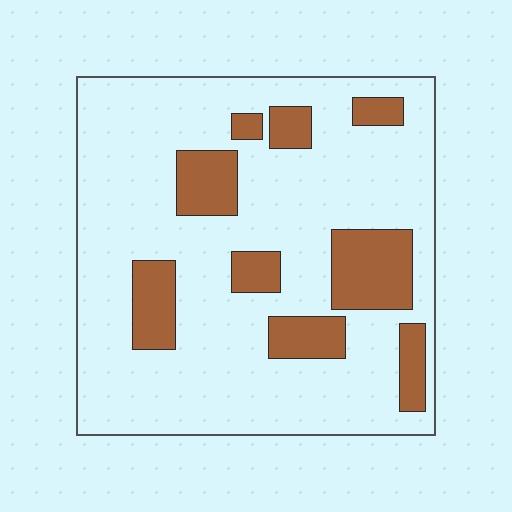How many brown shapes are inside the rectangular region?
9.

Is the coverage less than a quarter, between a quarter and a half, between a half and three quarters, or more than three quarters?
Less than a quarter.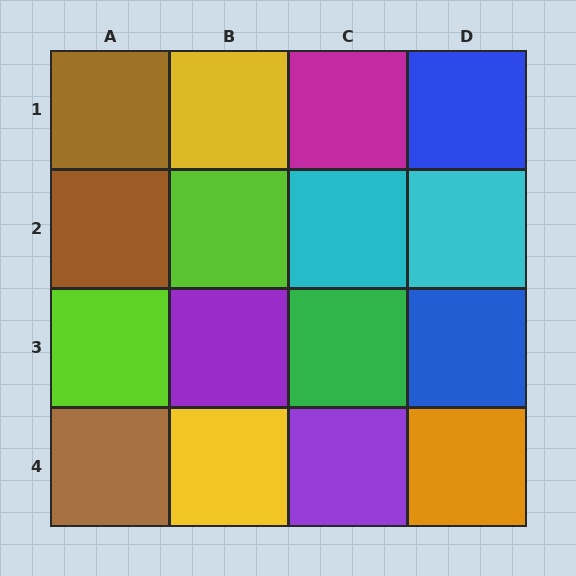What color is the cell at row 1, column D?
Blue.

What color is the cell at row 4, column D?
Orange.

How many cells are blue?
2 cells are blue.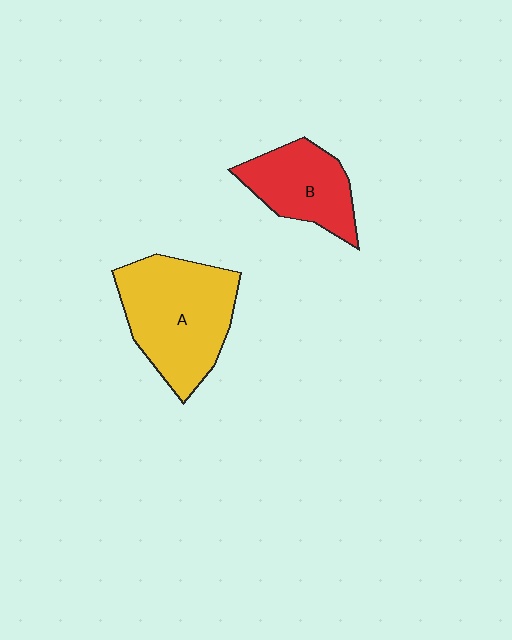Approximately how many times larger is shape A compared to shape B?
Approximately 1.6 times.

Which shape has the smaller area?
Shape B (red).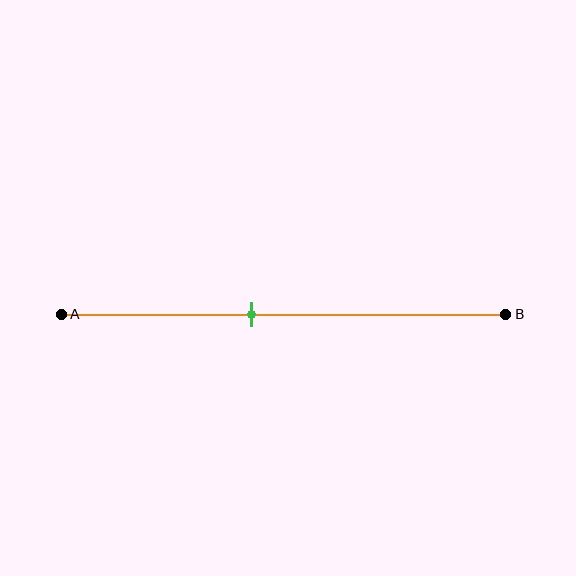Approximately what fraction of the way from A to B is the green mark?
The green mark is approximately 45% of the way from A to B.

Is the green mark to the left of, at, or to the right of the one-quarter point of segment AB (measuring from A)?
The green mark is to the right of the one-quarter point of segment AB.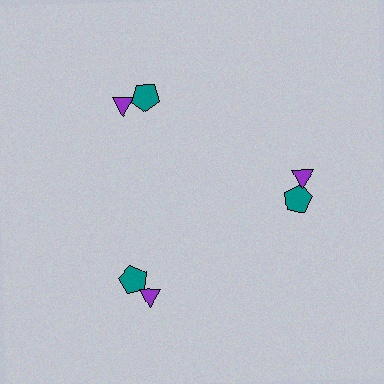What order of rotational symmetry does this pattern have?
This pattern has 3-fold rotational symmetry.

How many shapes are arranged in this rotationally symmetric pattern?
There are 6 shapes, arranged in 3 groups of 2.